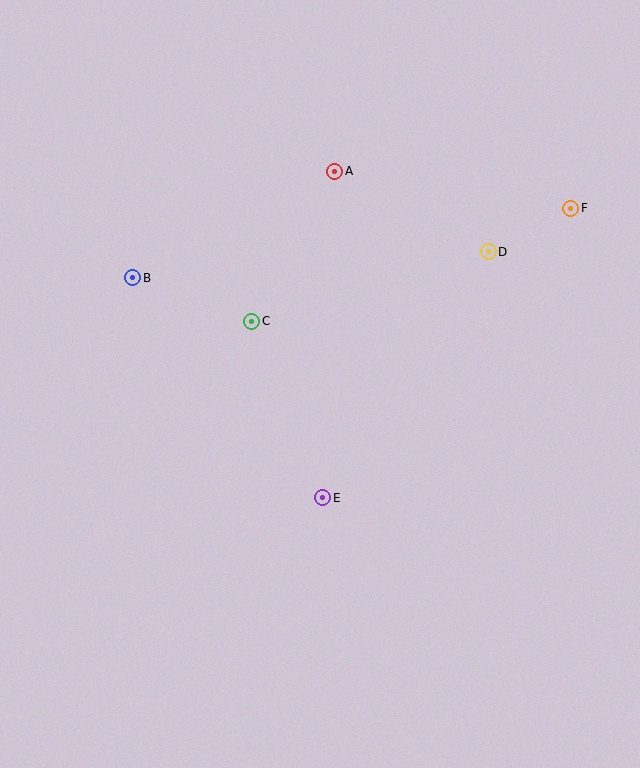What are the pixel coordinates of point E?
Point E is at (323, 498).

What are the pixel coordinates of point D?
Point D is at (488, 252).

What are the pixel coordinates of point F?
Point F is at (571, 208).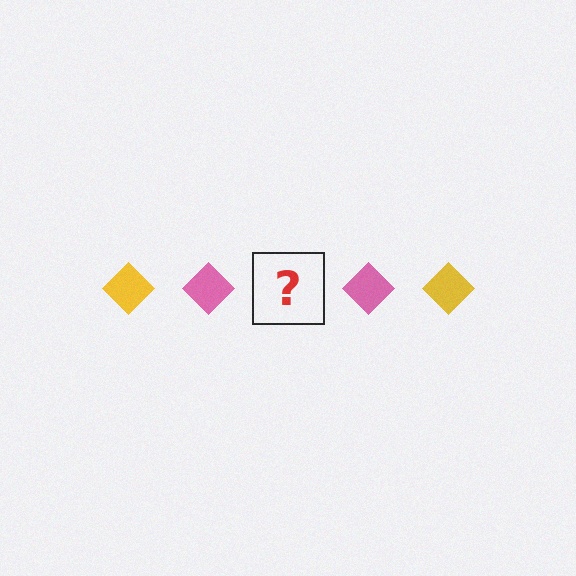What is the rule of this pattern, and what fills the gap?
The rule is that the pattern cycles through yellow, pink diamonds. The gap should be filled with a yellow diamond.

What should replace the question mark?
The question mark should be replaced with a yellow diamond.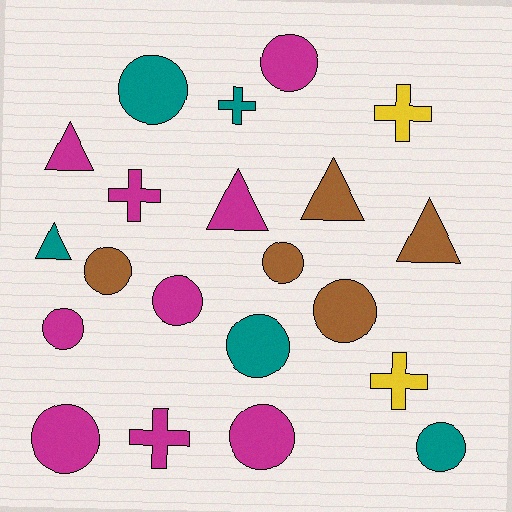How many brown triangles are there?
There are 2 brown triangles.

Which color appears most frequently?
Magenta, with 9 objects.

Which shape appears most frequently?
Circle, with 11 objects.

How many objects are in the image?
There are 21 objects.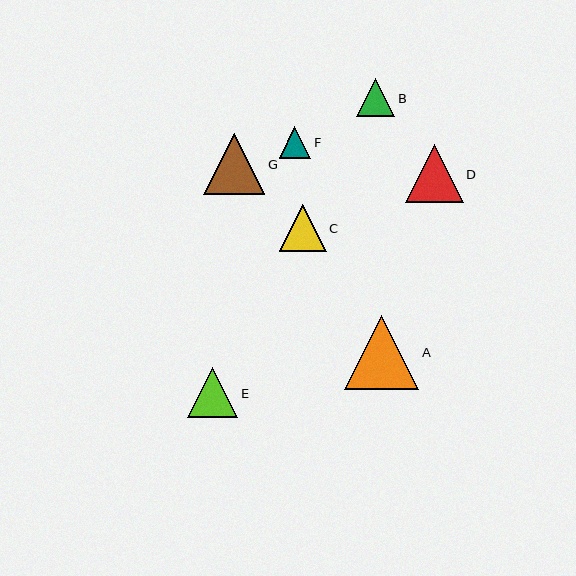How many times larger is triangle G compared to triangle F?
Triangle G is approximately 1.9 times the size of triangle F.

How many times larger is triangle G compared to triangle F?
Triangle G is approximately 1.9 times the size of triangle F.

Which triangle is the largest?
Triangle A is the largest with a size of approximately 74 pixels.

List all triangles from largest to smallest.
From largest to smallest: A, G, D, E, C, B, F.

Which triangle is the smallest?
Triangle F is the smallest with a size of approximately 32 pixels.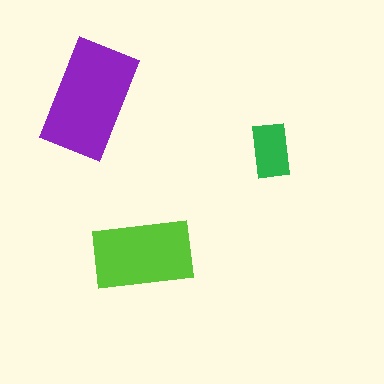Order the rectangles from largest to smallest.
the purple one, the lime one, the green one.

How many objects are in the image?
There are 3 objects in the image.